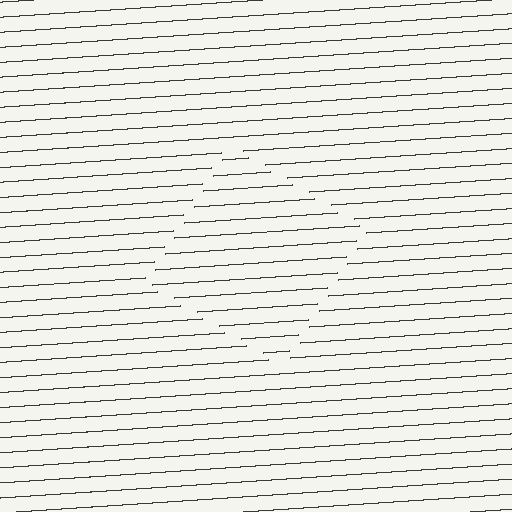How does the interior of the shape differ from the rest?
The interior of the shape contains the same grating, shifted by half a period — the contour is defined by the phase discontinuity where line-ends from the inner and outer gratings abut.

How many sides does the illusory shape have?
4 sides — the line-ends trace a square.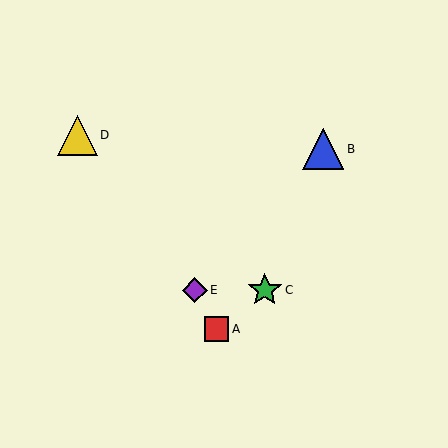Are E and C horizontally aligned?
Yes, both are at y≈290.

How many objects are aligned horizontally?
2 objects (C, E) are aligned horizontally.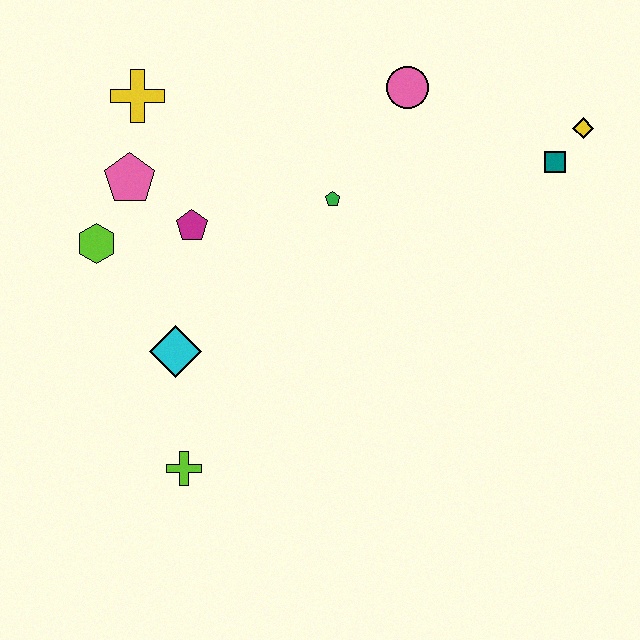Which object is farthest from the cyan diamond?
The yellow diamond is farthest from the cyan diamond.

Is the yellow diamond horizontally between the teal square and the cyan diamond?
No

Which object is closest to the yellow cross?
The pink pentagon is closest to the yellow cross.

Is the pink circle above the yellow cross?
Yes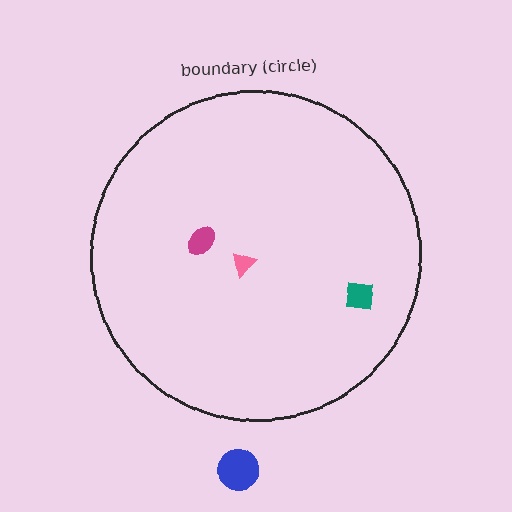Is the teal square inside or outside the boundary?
Inside.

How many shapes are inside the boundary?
3 inside, 1 outside.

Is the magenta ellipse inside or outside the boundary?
Inside.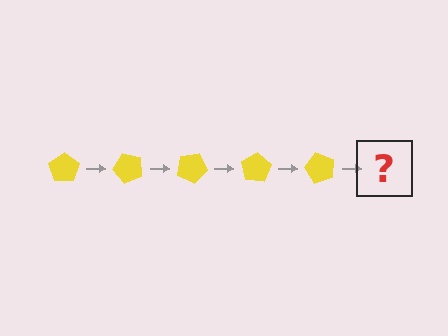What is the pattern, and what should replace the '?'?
The pattern is that the pentagon rotates 50 degrees each step. The '?' should be a yellow pentagon rotated 250 degrees.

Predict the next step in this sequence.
The next step is a yellow pentagon rotated 250 degrees.